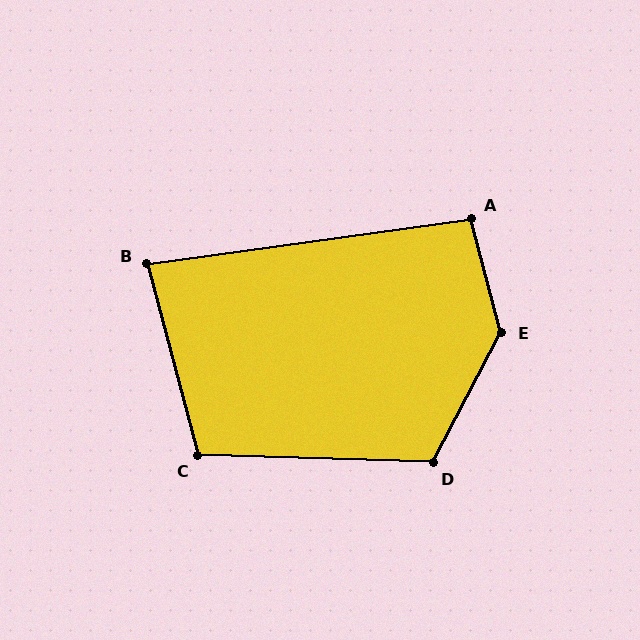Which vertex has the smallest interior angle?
B, at approximately 83 degrees.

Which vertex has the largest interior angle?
E, at approximately 137 degrees.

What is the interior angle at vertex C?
Approximately 107 degrees (obtuse).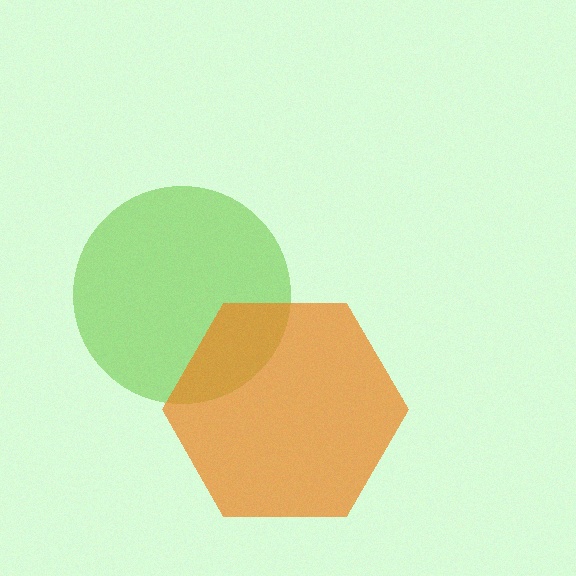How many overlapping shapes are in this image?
There are 2 overlapping shapes in the image.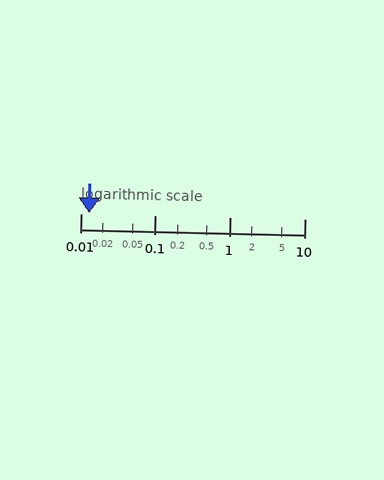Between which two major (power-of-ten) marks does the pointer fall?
The pointer is between 0.01 and 0.1.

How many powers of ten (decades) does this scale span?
The scale spans 3 decades, from 0.01 to 10.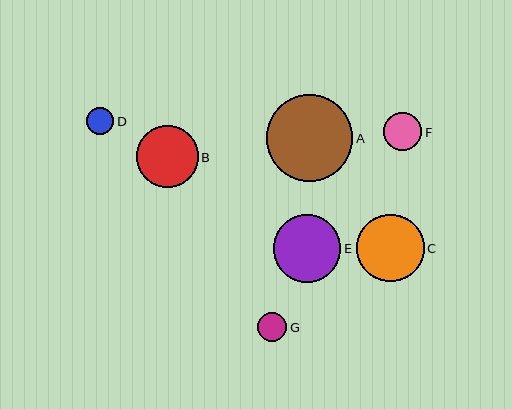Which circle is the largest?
Circle A is the largest with a size of approximately 86 pixels.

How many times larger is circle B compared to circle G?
Circle B is approximately 2.1 times the size of circle G.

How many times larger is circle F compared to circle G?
Circle F is approximately 1.3 times the size of circle G.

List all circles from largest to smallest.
From largest to smallest: A, C, E, B, F, G, D.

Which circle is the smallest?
Circle D is the smallest with a size of approximately 27 pixels.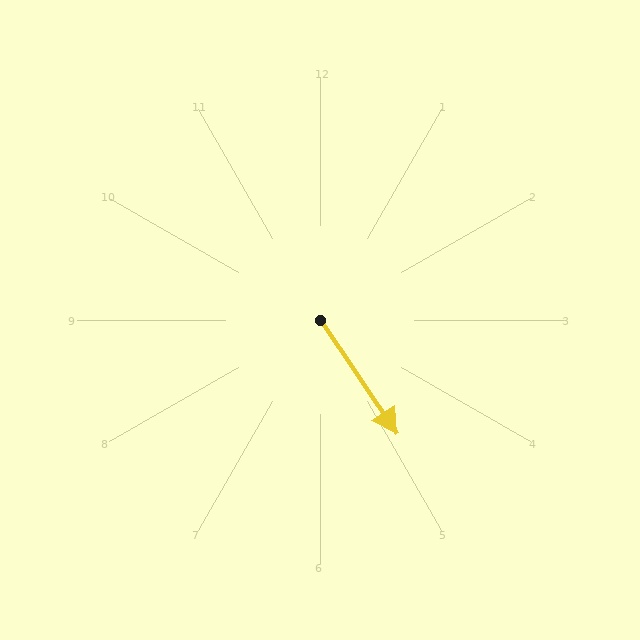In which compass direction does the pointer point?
Southeast.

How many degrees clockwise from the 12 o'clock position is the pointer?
Approximately 146 degrees.